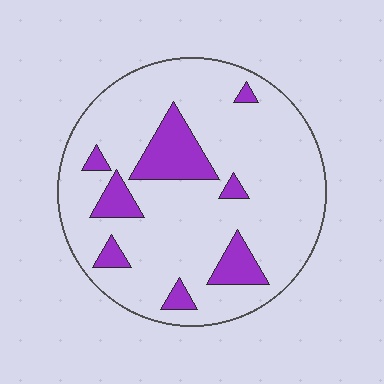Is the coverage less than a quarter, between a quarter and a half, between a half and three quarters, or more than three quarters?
Less than a quarter.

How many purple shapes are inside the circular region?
8.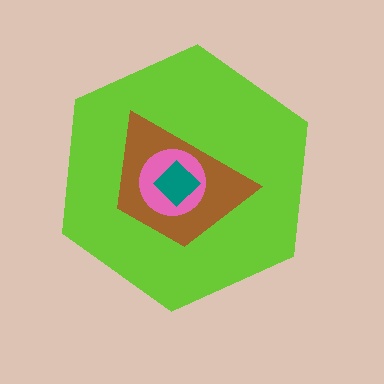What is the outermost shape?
The lime hexagon.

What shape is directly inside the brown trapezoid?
The pink circle.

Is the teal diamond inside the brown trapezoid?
Yes.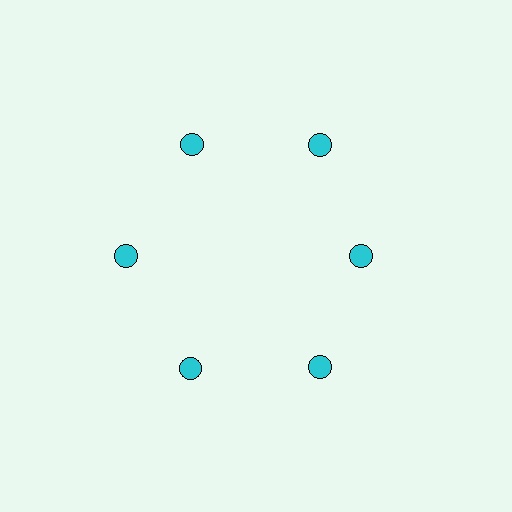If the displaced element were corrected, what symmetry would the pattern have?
It would have 6-fold rotational symmetry — the pattern would map onto itself every 60 degrees.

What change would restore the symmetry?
The symmetry would be restored by moving it outward, back onto the ring so that all 6 circles sit at equal angles and equal distance from the center.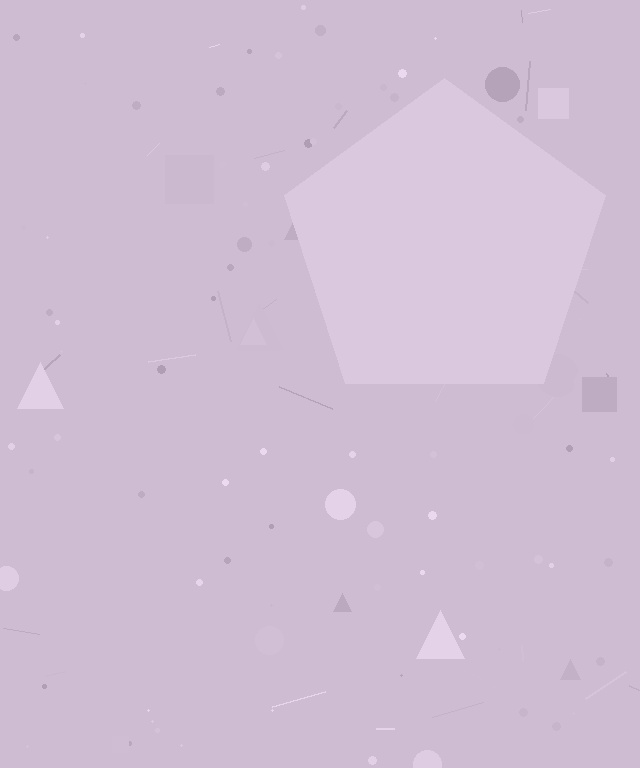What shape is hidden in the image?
A pentagon is hidden in the image.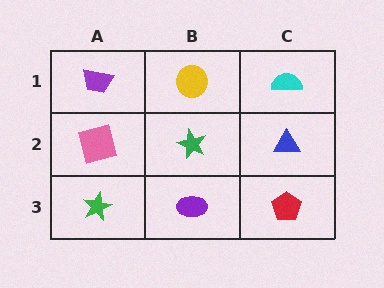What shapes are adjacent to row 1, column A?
A pink square (row 2, column A), a yellow circle (row 1, column B).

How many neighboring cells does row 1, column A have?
2.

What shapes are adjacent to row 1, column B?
A green star (row 2, column B), a purple trapezoid (row 1, column A), a cyan semicircle (row 1, column C).